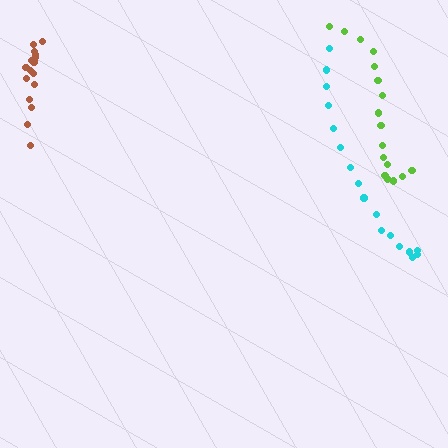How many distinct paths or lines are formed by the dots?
There are 3 distinct paths.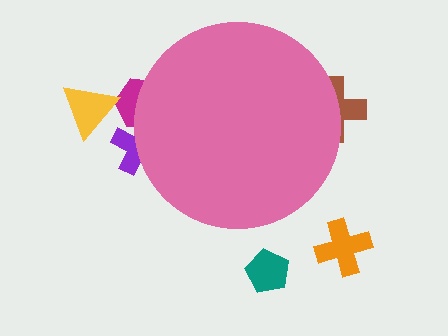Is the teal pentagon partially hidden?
No, the teal pentagon is fully visible.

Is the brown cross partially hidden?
Yes, the brown cross is partially hidden behind the pink circle.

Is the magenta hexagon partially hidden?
Yes, the magenta hexagon is partially hidden behind the pink circle.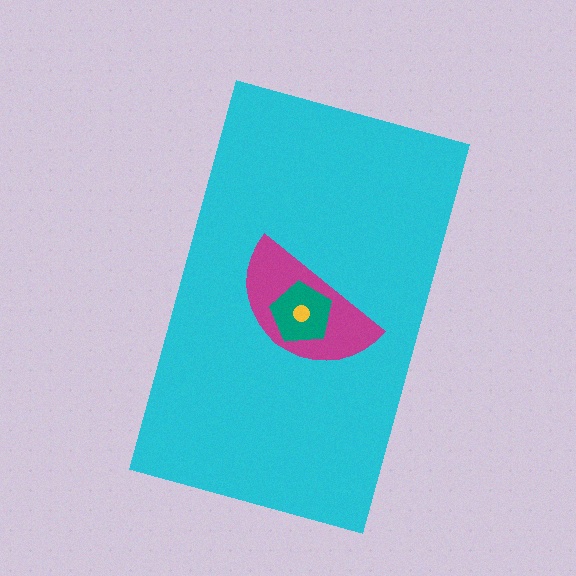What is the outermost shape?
The cyan rectangle.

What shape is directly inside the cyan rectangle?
The magenta semicircle.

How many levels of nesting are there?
4.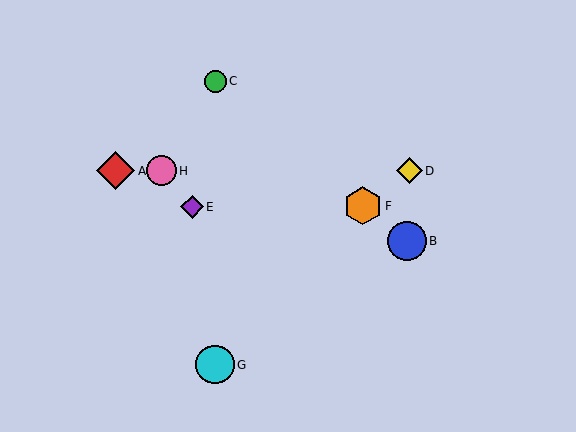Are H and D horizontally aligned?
Yes, both are at y≈171.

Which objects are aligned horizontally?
Objects A, D, H are aligned horizontally.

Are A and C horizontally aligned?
No, A is at y≈171 and C is at y≈81.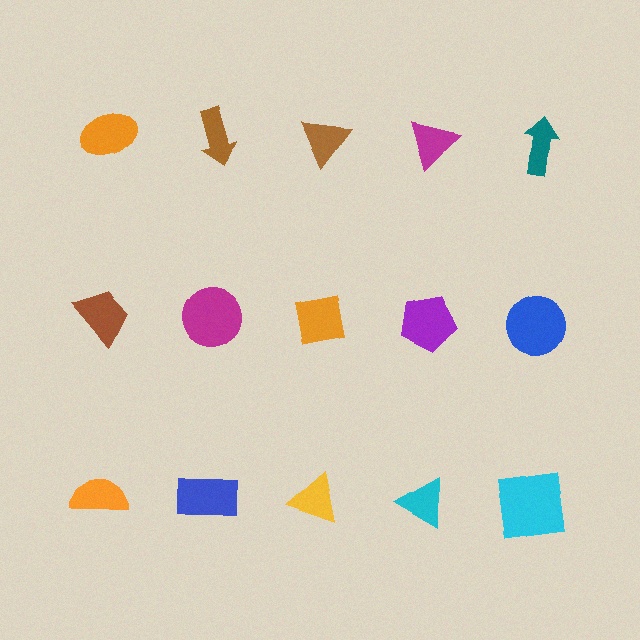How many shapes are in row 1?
5 shapes.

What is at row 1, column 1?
An orange ellipse.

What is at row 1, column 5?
A teal arrow.